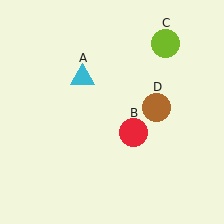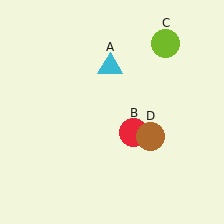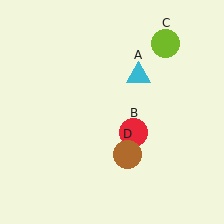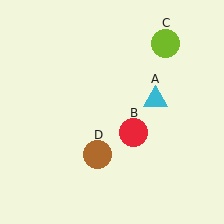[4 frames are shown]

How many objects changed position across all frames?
2 objects changed position: cyan triangle (object A), brown circle (object D).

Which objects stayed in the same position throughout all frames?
Red circle (object B) and lime circle (object C) remained stationary.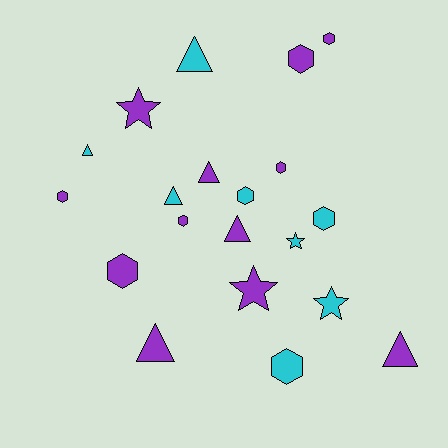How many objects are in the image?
There are 20 objects.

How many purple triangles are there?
There are 4 purple triangles.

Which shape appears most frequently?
Hexagon, with 9 objects.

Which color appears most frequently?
Purple, with 12 objects.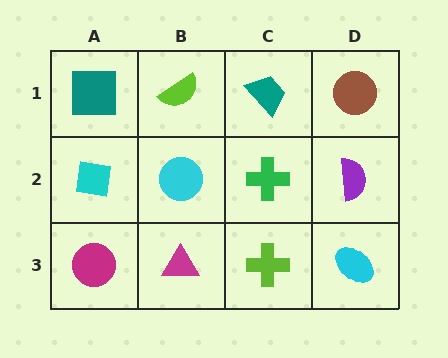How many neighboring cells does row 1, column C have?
3.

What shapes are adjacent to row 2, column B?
A lime semicircle (row 1, column B), a magenta triangle (row 3, column B), a cyan square (row 2, column A), a green cross (row 2, column C).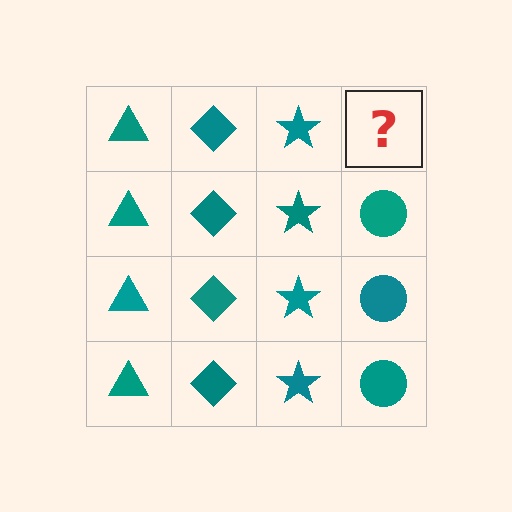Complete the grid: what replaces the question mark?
The question mark should be replaced with a teal circle.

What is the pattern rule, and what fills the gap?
The rule is that each column has a consistent shape. The gap should be filled with a teal circle.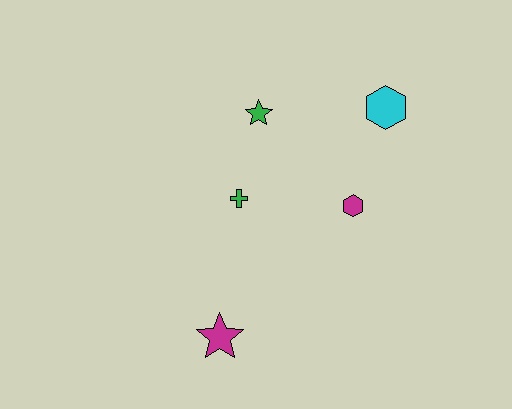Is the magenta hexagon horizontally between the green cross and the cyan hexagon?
Yes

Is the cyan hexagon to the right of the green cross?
Yes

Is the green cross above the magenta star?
Yes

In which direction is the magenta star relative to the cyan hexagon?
The magenta star is below the cyan hexagon.